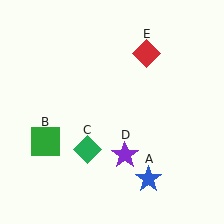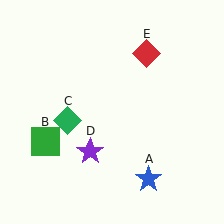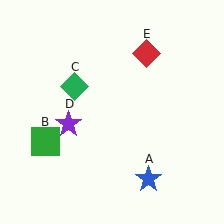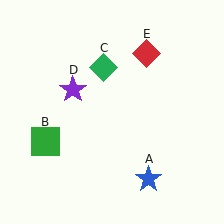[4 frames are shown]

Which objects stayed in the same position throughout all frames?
Blue star (object A) and green square (object B) and red diamond (object E) remained stationary.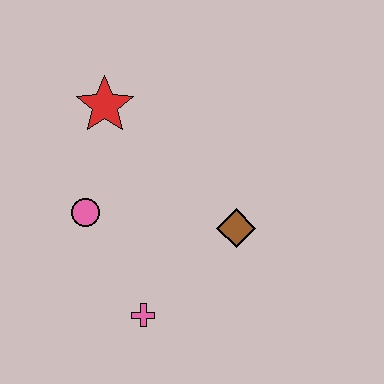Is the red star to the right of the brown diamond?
No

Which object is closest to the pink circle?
The red star is closest to the pink circle.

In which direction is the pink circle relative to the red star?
The pink circle is below the red star.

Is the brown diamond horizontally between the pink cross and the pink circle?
No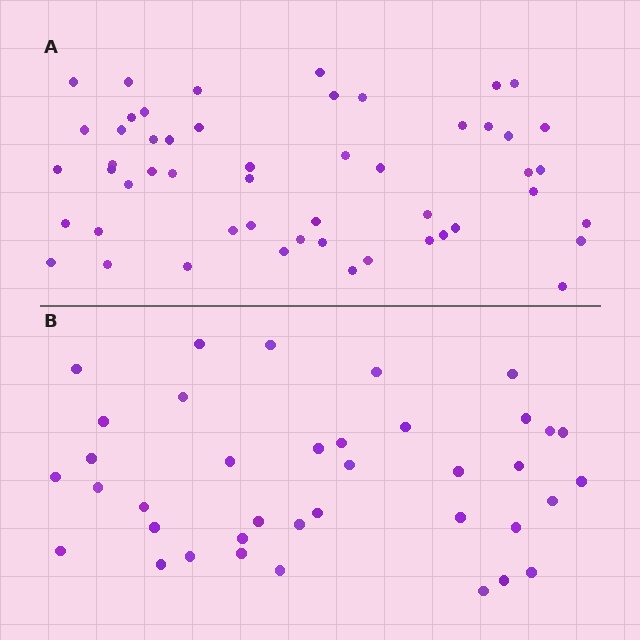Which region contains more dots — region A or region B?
Region A (the top region) has more dots.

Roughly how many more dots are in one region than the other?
Region A has approximately 15 more dots than region B.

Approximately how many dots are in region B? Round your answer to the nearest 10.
About 40 dots. (The exact count is 38, which rounds to 40.)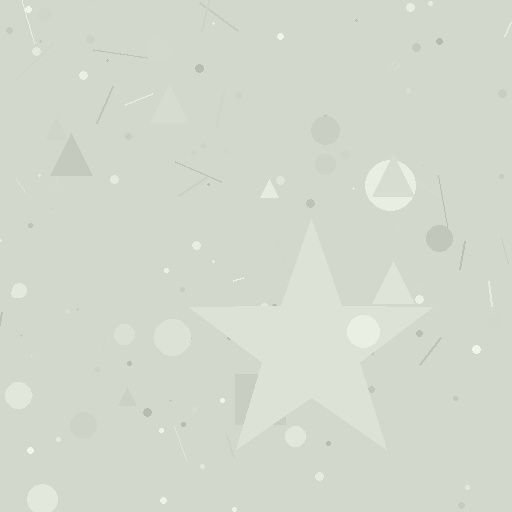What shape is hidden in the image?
A star is hidden in the image.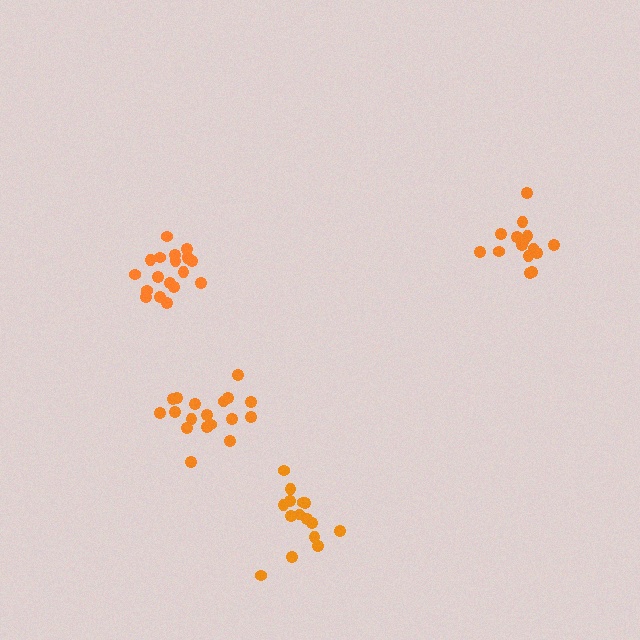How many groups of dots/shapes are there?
There are 4 groups.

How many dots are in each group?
Group 1: 18 dots, Group 2: 15 dots, Group 3: 15 dots, Group 4: 19 dots (67 total).